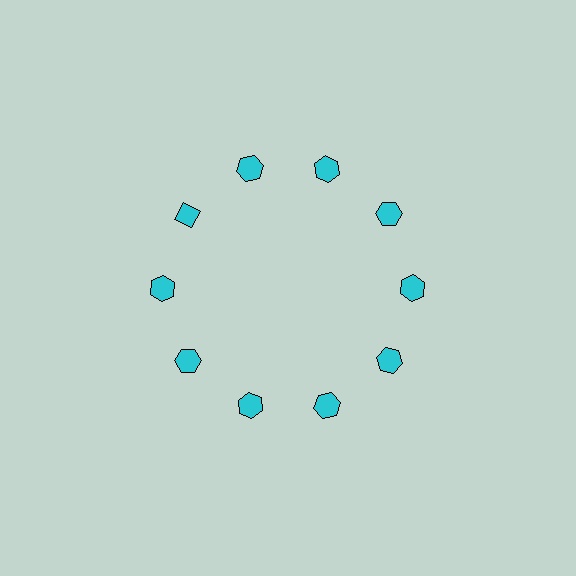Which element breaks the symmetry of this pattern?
The cyan diamond at roughly the 10 o'clock position breaks the symmetry. All other shapes are cyan hexagons.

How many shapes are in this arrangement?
There are 10 shapes arranged in a ring pattern.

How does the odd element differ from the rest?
It has a different shape: diamond instead of hexagon.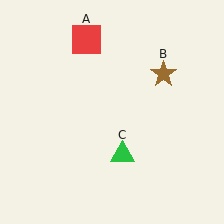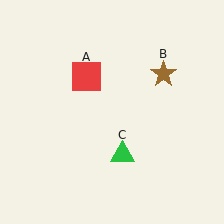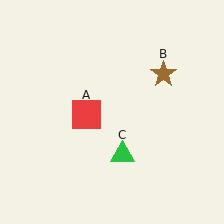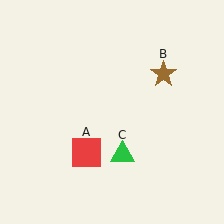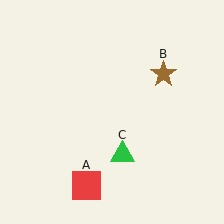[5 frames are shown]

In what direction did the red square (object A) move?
The red square (object A) moved down.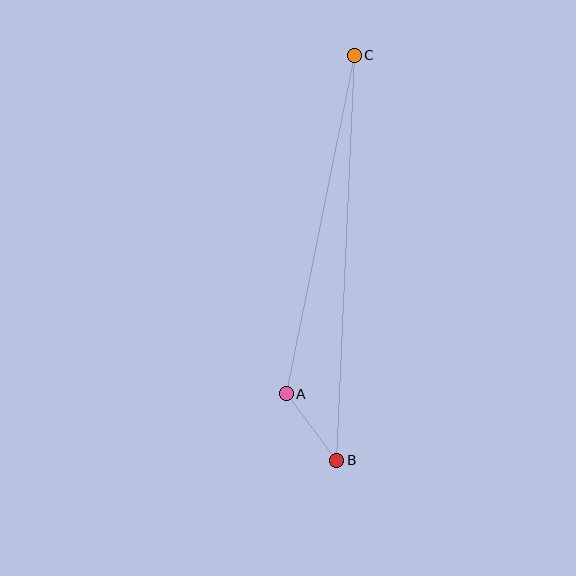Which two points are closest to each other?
Points A and B are closest to each other.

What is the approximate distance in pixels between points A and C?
The distance between A and C is approximately 345 pixels.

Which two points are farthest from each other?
Points B and C are farthest from each other.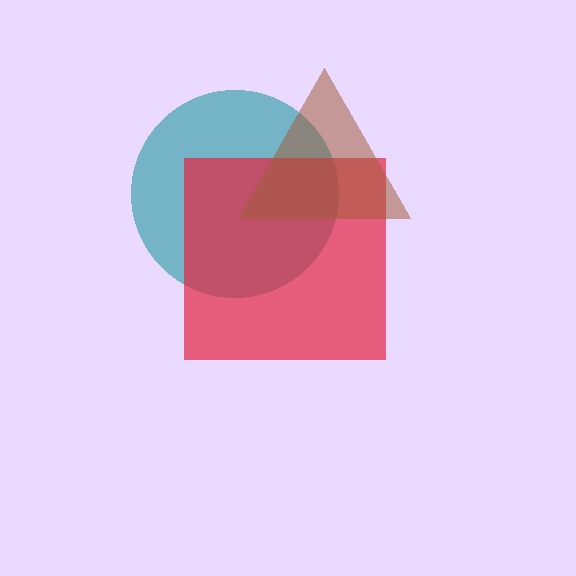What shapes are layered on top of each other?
The layered shapes are: a teal circle, a red square, a brown triangle.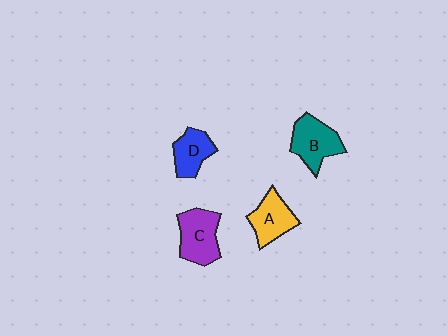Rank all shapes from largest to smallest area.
From largest to smallest: C (purple), B (teal), A (yellow), D (blue).